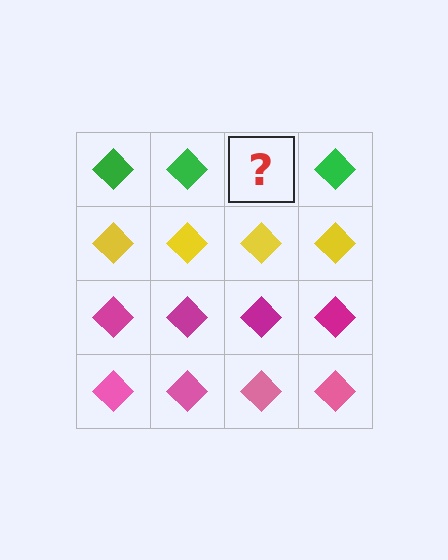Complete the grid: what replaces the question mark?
The question mark should be replaced with a green diamond.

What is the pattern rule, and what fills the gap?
The rule is that each row has a consistent color. The gap should be filled with a green diamond.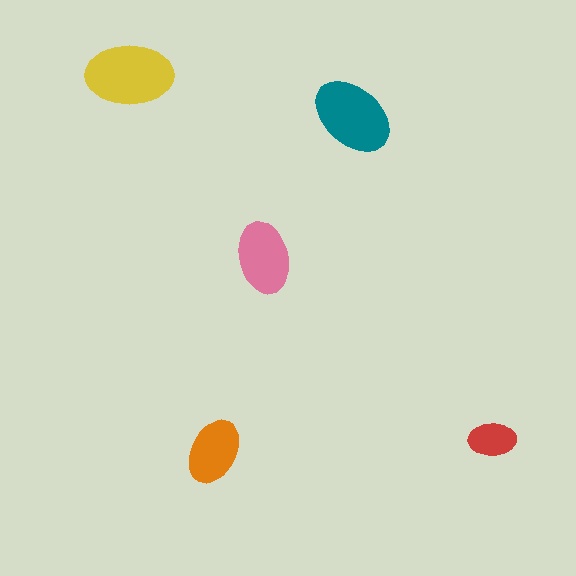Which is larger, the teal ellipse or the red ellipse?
The teal one.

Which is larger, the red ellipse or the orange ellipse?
The orange one.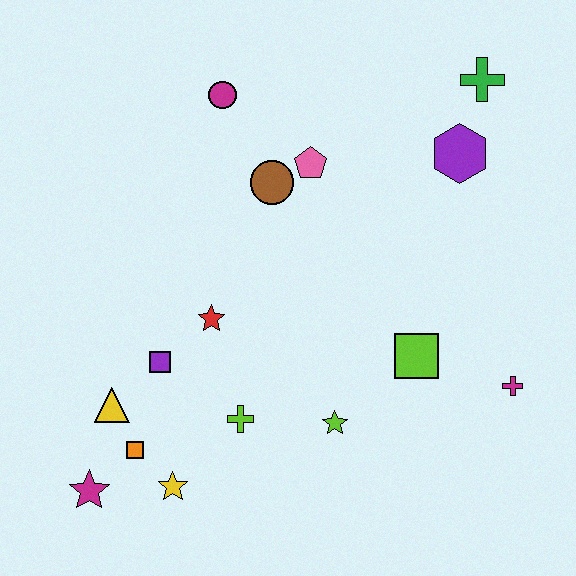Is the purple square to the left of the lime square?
Yes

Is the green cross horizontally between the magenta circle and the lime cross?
No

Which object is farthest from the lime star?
The green cross is farthest from the lime star.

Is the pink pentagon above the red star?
Yes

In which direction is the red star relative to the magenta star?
The red star is above the magenta star.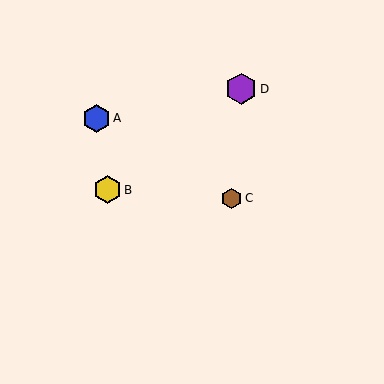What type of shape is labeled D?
Shape D is a purple hexagon.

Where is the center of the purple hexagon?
The center of the purple hexagon is at (241, 89).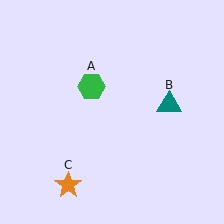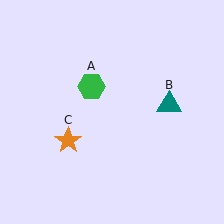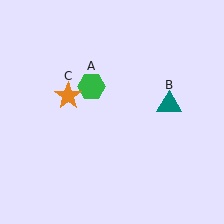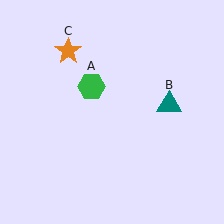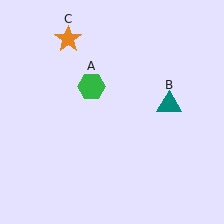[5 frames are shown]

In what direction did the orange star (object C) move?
The orange star (object C) moved up.